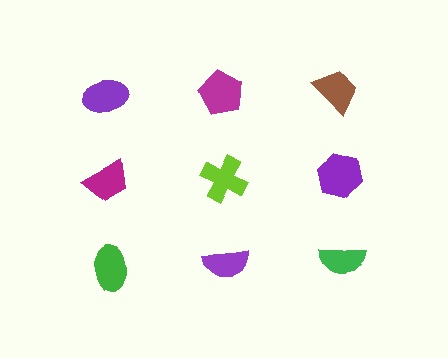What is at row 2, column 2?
A lime cross.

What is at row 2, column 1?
A magenta trapezoid.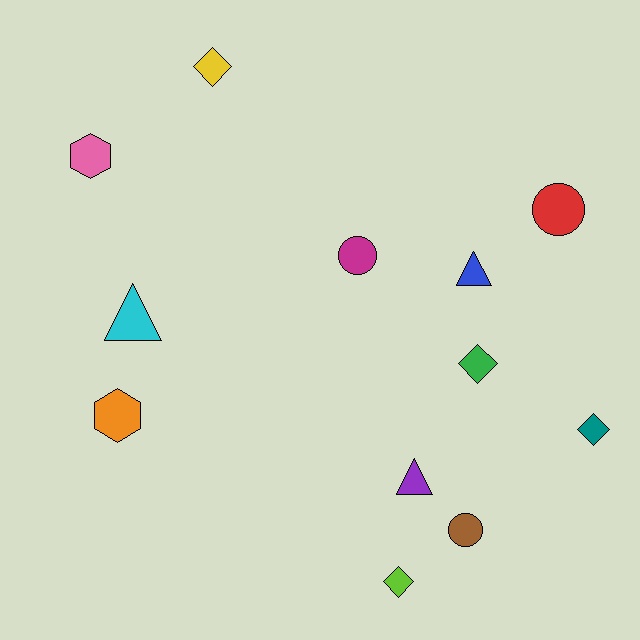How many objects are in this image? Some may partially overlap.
There are 12 objects.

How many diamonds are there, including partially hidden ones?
There are 4 diamonds.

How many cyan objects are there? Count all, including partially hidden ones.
There is 1 cyan object.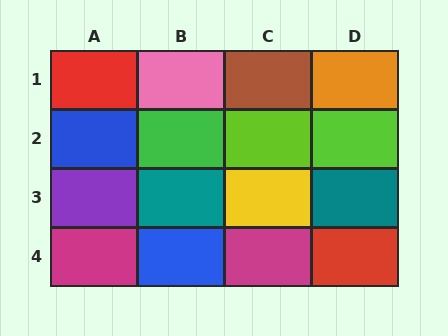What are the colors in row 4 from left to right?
Magenta, blue, magenta, red.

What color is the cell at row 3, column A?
Purple.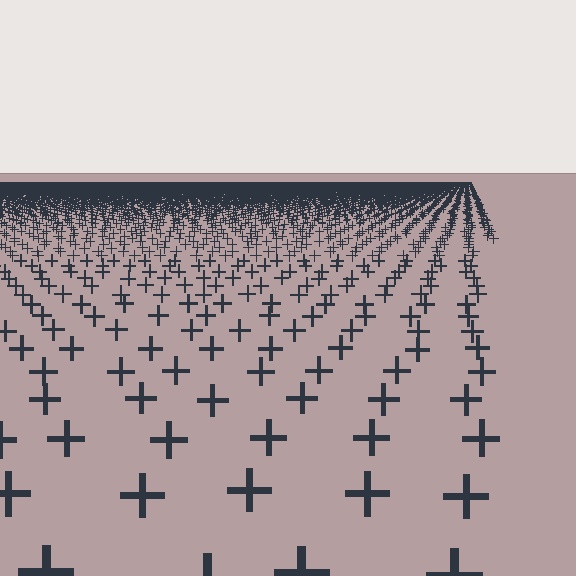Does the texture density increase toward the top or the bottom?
Density increases toward the top.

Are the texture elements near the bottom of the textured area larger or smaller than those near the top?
Larger. Near the bottom, elements are closer to the viewer and appear at a bigger on-screen size.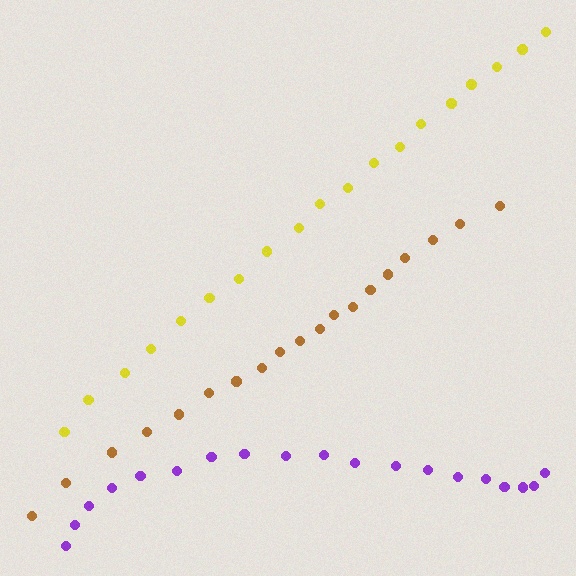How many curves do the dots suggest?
There are 3 distinct paths.